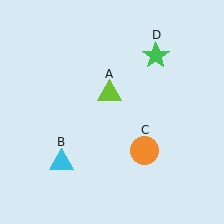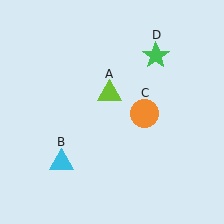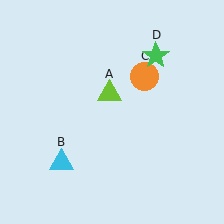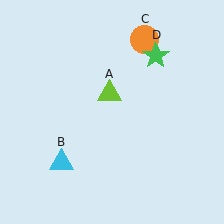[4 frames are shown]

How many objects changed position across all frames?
1 object changed position: orange circle (object C).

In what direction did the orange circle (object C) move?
The orange circle (object C) moved up.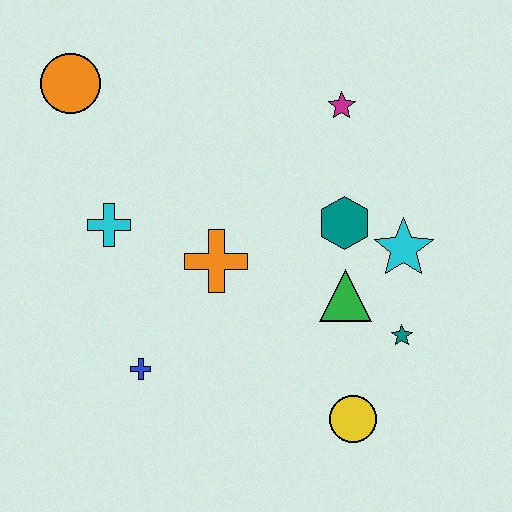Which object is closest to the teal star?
The green triangle is closest to the teal star.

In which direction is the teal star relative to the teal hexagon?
The teal star is below the teal hexagon.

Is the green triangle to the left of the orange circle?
No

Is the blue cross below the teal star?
Yes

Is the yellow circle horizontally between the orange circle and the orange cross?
No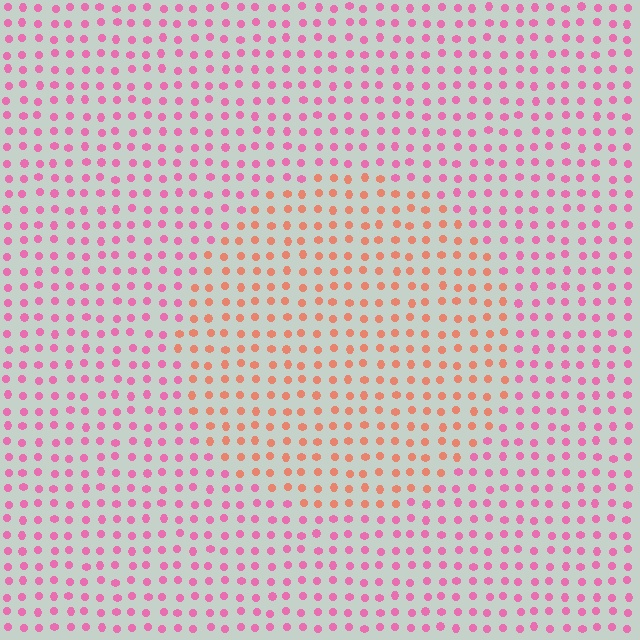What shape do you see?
I see a circle.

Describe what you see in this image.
The image is filled with small pink elements in a uniform arrangement. A circle-shaped region is visible where the elements are tinted to a slightly different hue, forming a subtle color boundary.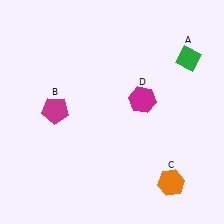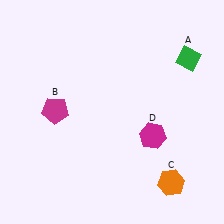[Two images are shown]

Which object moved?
The magenta hexagon (D) moved down.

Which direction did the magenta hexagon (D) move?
The magenta hexagon (D) moved down.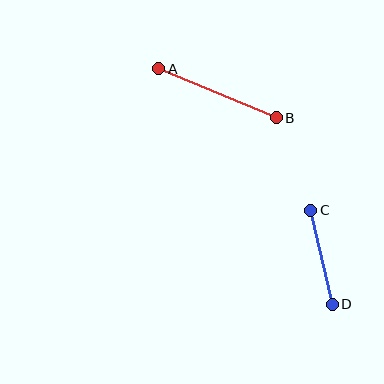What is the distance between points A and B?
The distance is approximately 127 pixels.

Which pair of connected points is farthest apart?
Points A and B are farthest apart.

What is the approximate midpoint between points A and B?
The midpoint is at approximately (217, 93) pixels.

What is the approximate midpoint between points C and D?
The midpoint is at approximately (322, 257) pixels.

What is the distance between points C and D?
The distance is approximately 96 pixels.